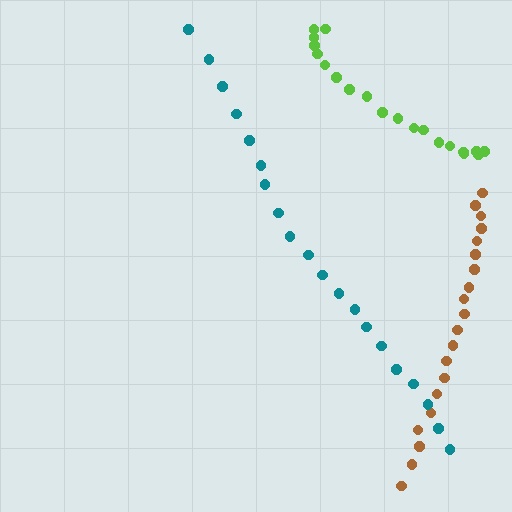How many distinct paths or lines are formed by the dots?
There are 3 distinct paths.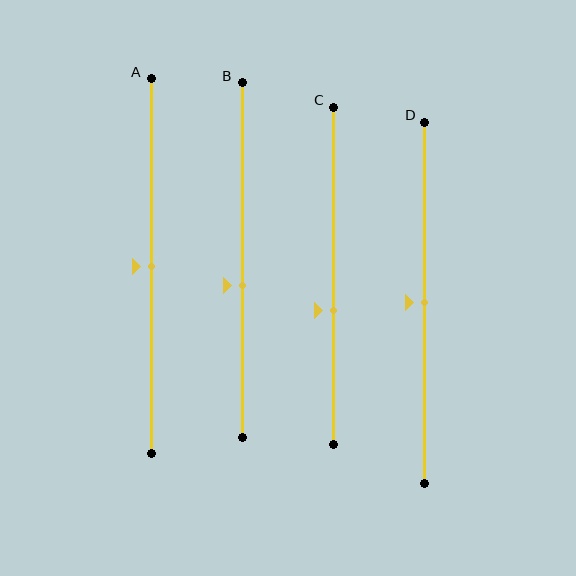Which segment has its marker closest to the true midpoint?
Segment A has its marker closest to the true midpoint.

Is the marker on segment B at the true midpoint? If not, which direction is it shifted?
No, the marker on segment B is shifted downward by about 7% of the segment length.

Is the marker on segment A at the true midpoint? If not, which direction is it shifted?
Yes, the marker on segment A is at the true midpoint.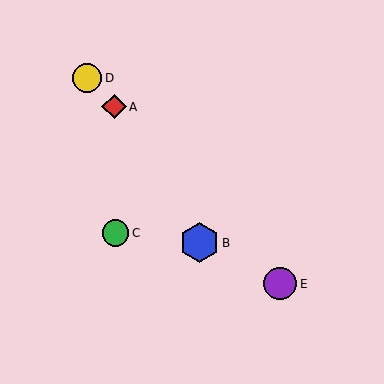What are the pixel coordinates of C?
Object C is at (115, 233).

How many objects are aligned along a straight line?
3 objects (A, D, E) are aligned along a straight line.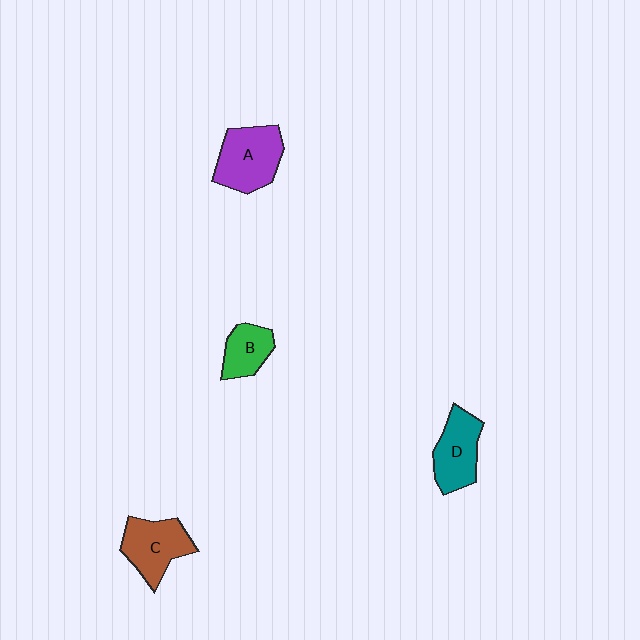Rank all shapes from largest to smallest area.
From largest to smallest: A (purple), C (brown), D (teal), B (green).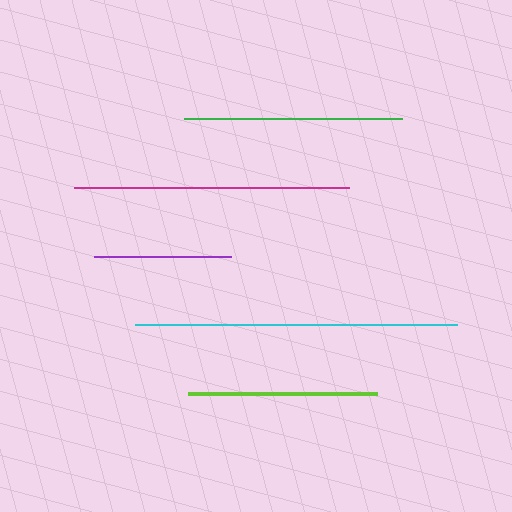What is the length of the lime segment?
The lime segment is approximately 189 pixels long.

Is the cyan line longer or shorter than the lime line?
The cyan line is longer than the lime line.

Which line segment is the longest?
The cyan line is the longest at approximately 322 pixels.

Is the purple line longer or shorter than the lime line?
The lime line is longer than the purple line.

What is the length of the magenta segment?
The magenta segment is approximately 275 pixels long.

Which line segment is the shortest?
The purple line is the shortest at approximately 137 pixels.